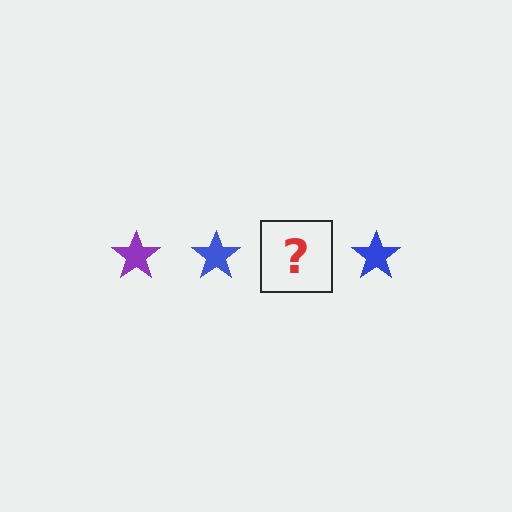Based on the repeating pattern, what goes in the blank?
The blank should be a purple star.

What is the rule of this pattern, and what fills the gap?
The rule is that the pattern cycles through purple, blue stars. The gap should be filled with a purple star.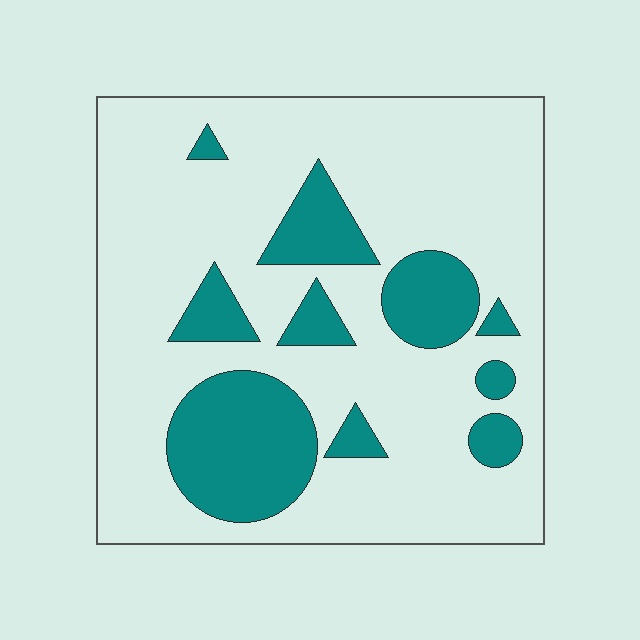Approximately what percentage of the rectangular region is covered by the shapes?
Approximately 25%.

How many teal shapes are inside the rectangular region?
10.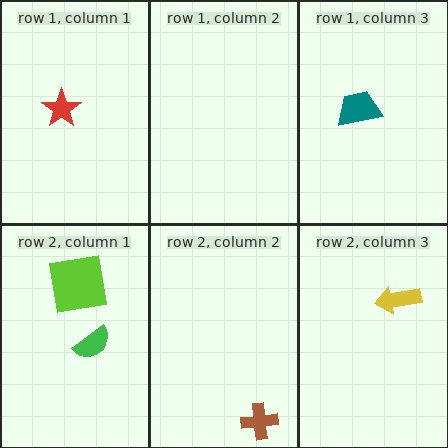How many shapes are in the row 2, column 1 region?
2.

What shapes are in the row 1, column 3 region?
The teal trapezoid.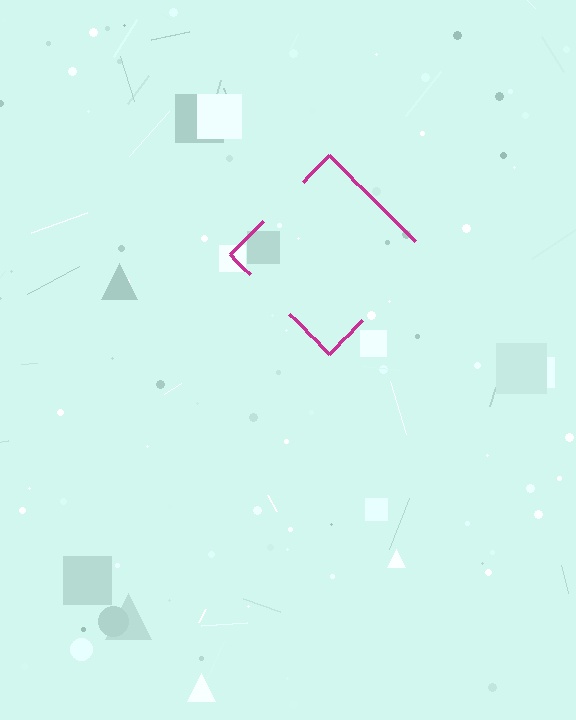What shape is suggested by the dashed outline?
The dashed outline suggests a diamond.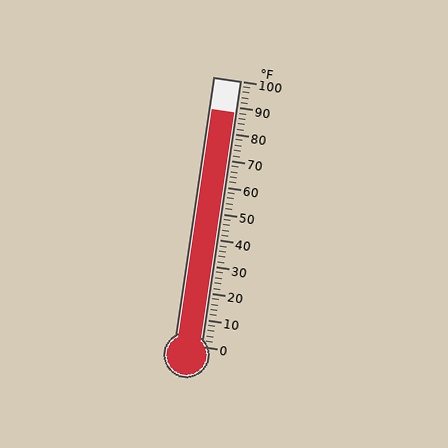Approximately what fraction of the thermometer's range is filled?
The thermometer is filled to approximately 90% of its range.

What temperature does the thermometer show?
The thermometer shows approximately 88°F.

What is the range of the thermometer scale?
The thermometer scale ranges from 0°F to 100°F.